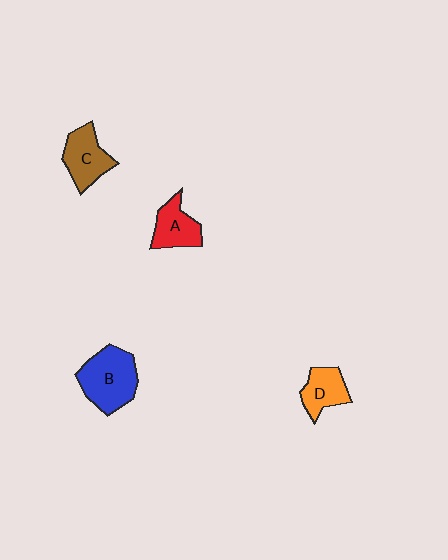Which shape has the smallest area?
Shape D (orange).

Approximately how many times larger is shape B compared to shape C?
Approximately 1.4 times.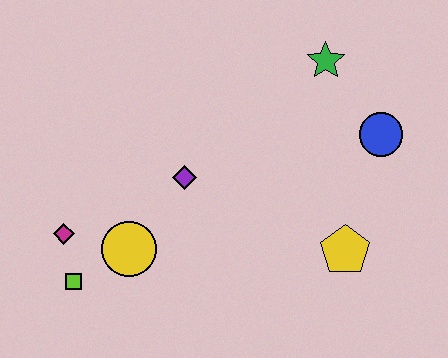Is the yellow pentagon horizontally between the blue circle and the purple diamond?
Yes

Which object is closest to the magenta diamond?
The lime square is closest to the magenta diamond.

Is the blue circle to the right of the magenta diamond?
Yes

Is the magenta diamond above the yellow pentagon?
Yes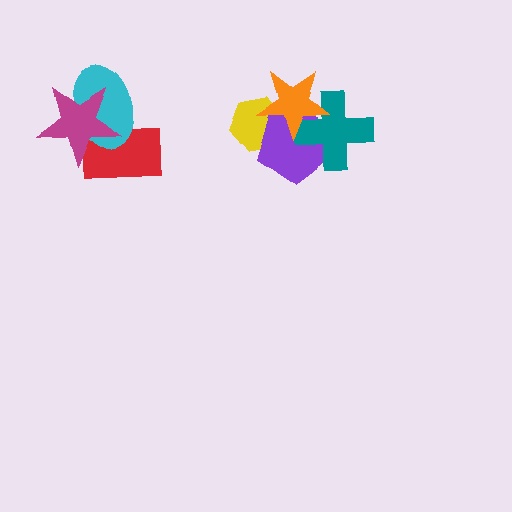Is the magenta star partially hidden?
No, no other shape covers it.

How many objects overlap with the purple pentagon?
3 objects overlap with the purple pentagon.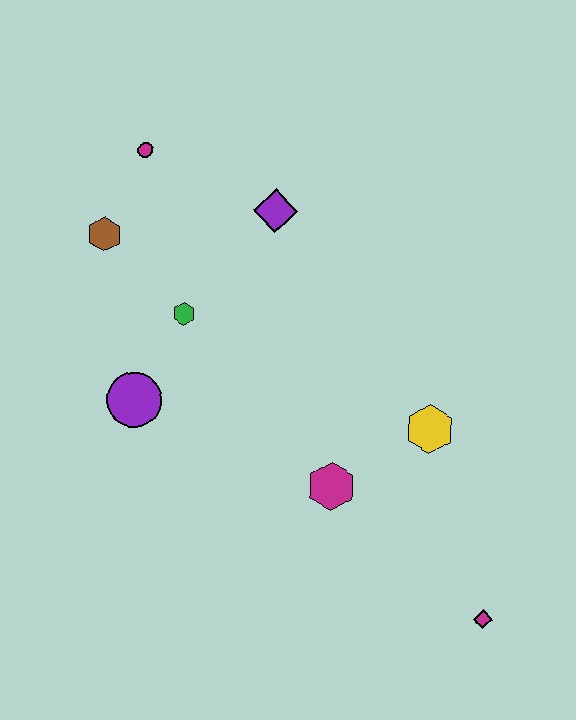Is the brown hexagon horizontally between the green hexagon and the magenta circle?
No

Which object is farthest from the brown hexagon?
The magenta diamond is farthest from the brown hexagon.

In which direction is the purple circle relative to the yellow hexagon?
The purple circle is to the left of the yellow hexagon.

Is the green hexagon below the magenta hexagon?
No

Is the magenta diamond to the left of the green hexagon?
No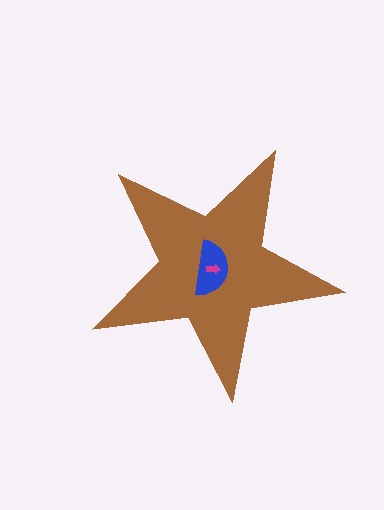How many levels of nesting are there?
3.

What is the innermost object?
The magenta arrow.